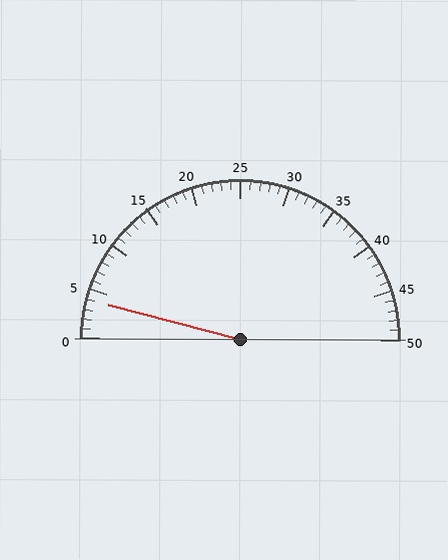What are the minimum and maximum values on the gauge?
The gauge ranges from 0 to 50.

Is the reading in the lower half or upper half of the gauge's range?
The reading is in the lower half of the range (0 to 50).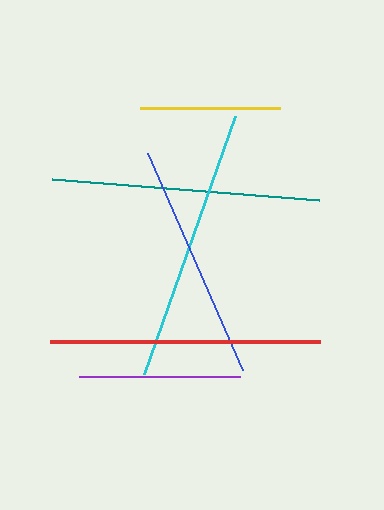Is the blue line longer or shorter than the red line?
The red line is longer than the blue line.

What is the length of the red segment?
The red segment is approximately 270 pixels long.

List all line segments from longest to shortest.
From longest to shortest: cyan, red, teal, blue, purple, yellow.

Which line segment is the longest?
The cyan line is the longest at approximately 274 pixels.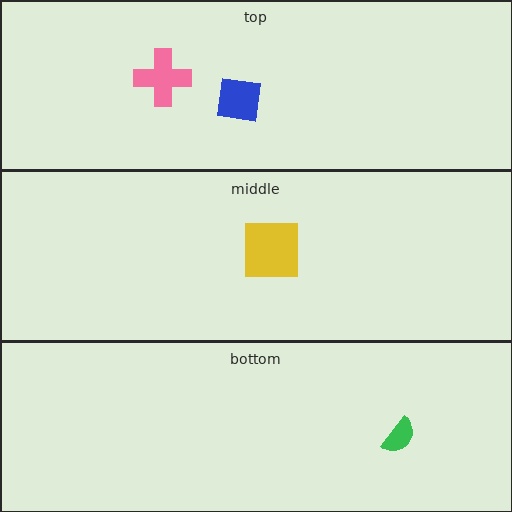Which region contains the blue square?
The top region.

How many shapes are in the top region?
2.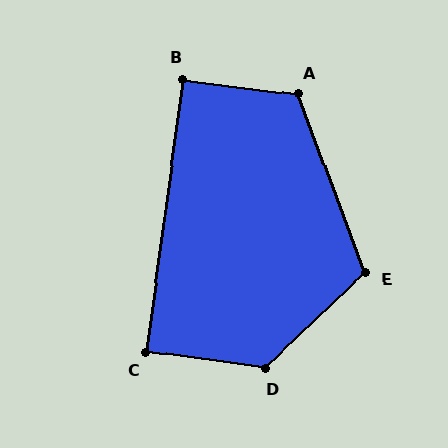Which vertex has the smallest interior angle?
C, at approximately 90 degrees.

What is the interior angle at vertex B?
Approximately 91 degrees (approximately right).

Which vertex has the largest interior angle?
D, at approximately 129 degrees.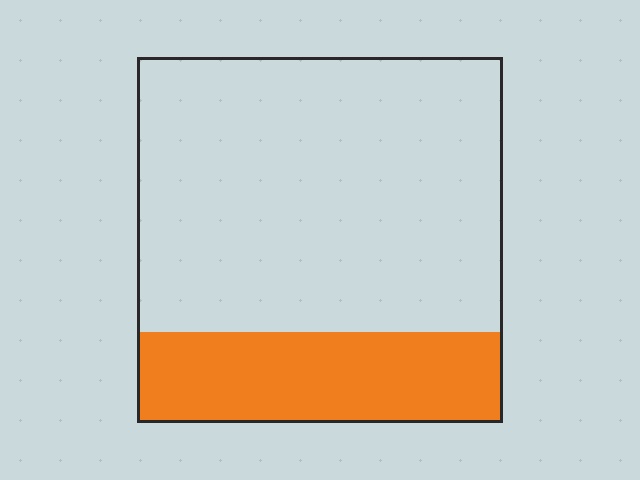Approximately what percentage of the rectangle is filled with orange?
Approximately 25%.